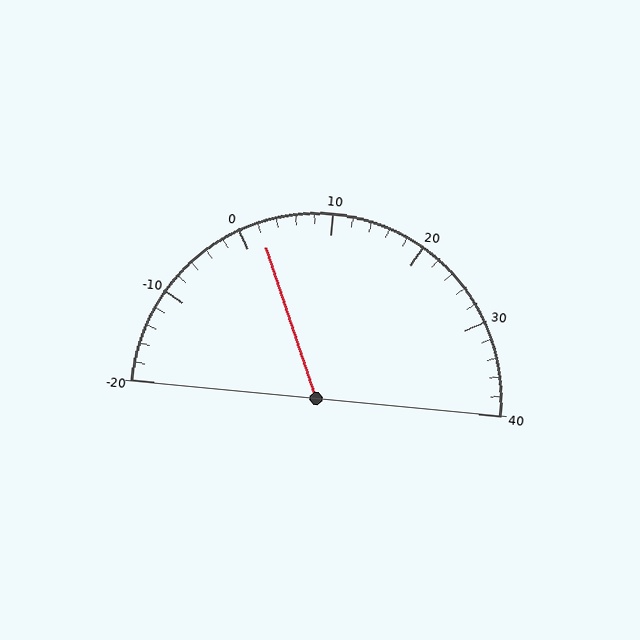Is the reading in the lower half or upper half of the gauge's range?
The reading is in the lower half of the range (-20 to 40).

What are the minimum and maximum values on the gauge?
The gauge ranges from -20 to 40.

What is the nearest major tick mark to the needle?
The nearest major tick mark is 0.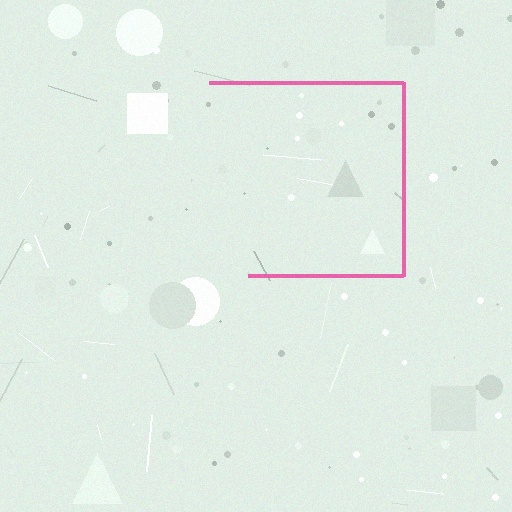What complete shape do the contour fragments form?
The contour fragments form a square.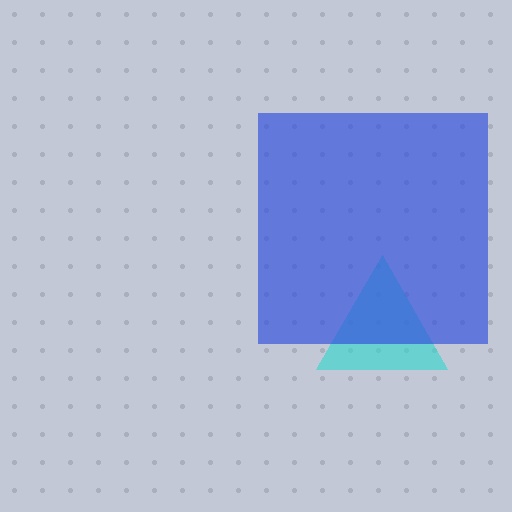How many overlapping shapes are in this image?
There are 2 overlapping shapes in the image.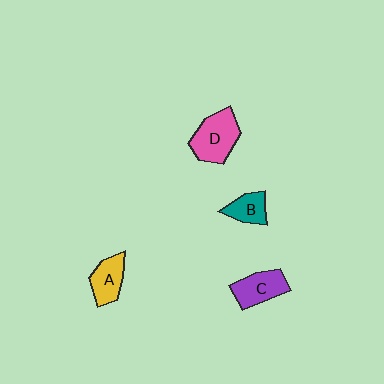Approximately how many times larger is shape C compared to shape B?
Approximately 1.4 times.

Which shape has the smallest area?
Shape B (teal).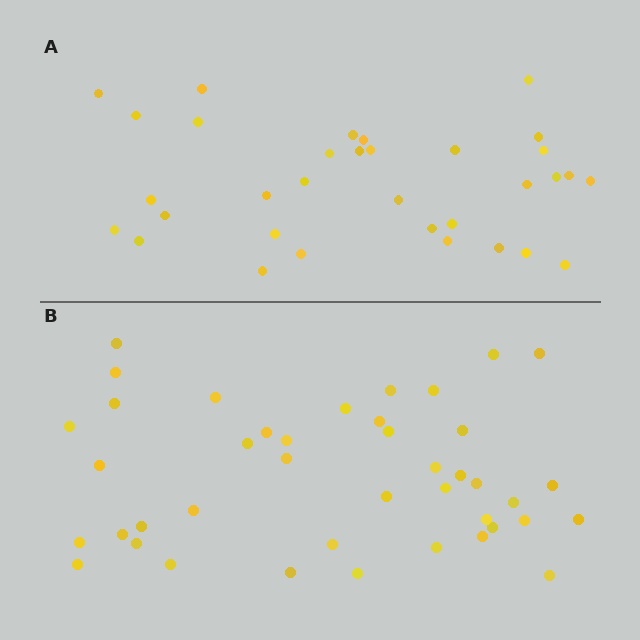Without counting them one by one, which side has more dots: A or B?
Region B (the bottom region) has more dots.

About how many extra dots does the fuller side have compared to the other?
Region B has roughly 8 or so more dots than region A.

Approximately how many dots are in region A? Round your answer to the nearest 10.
About 30 dots. (The exact count is 33, which rounds to 30.)